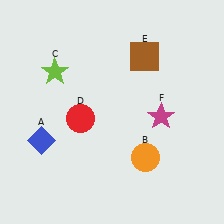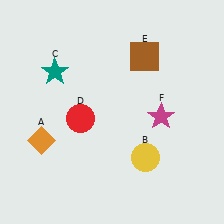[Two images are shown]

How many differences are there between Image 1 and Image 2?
There are 3 differences between the two images.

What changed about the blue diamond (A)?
In Image 1, A is blue. In Image 2, it changed to orange.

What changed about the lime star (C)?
In Image 1, C is lime. In Image 2, it changed to teal.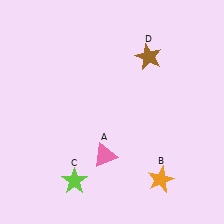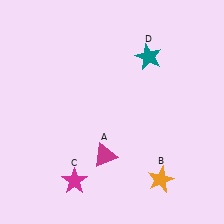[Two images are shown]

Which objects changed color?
A changed from pink to magenta. C changed from lime to magenta. D changed from brown to teal.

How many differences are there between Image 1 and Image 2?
There are 3 differences between the two images.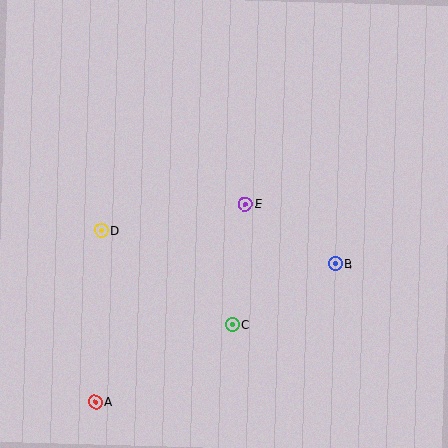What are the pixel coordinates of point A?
Point A is at (95, 402).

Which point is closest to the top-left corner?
Point D is closest to the top-left corner.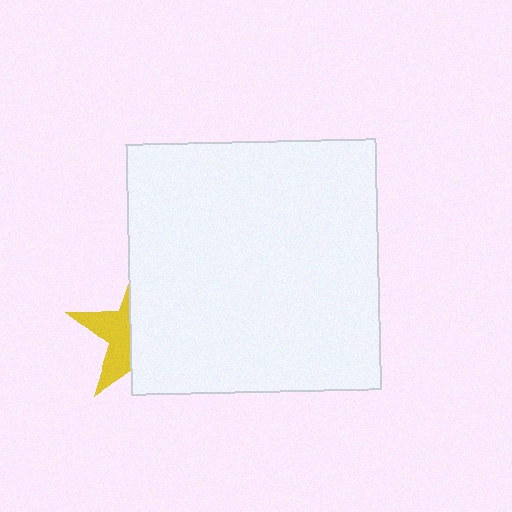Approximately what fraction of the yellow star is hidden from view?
Roughly 62% of the yellow star is hidden behind the white square.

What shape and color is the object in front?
The object in front is a white square.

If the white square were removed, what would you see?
You would see the complete yellow star.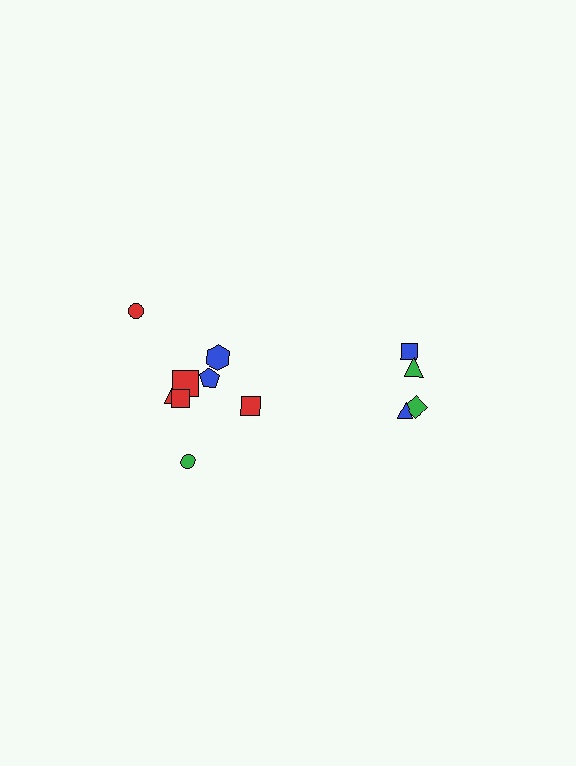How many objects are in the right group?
There are 4 objects.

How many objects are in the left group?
There are 8 objects.